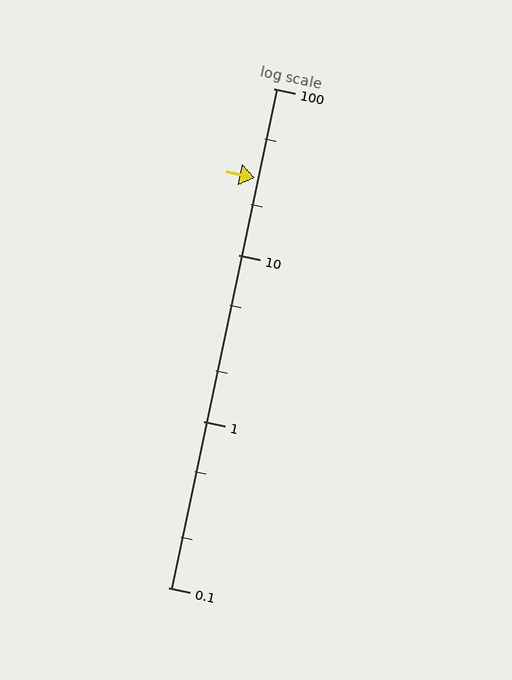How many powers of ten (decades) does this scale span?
The scale spans 3 decades, from 0.1 to 100.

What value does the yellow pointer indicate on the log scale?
The pointer indicates approximately 29.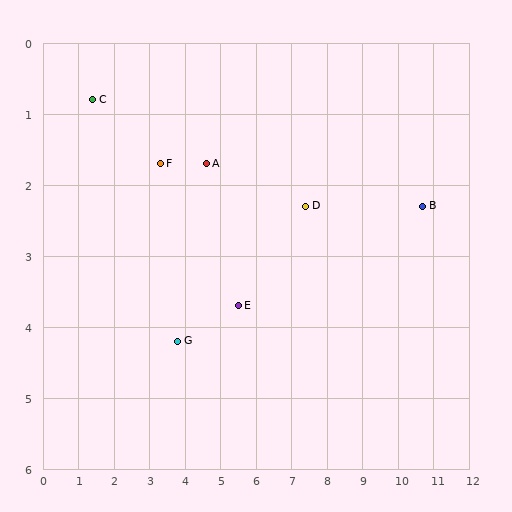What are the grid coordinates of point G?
Point G is at approximately (3.8, 4.2).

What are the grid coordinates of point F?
Point F is at approximately (3.3, 1.7).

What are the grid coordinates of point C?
Point C is at approximately (1.4, 0.8).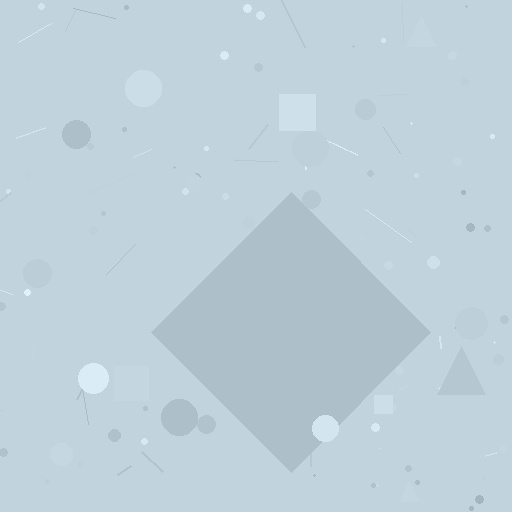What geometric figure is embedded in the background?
A diamond is embedded in the background.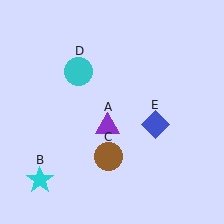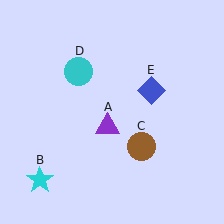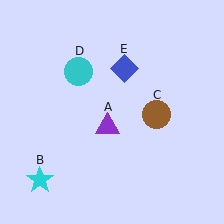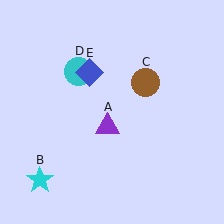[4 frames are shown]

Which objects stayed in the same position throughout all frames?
Purple triangle (object A) and cyan star (object B) and cyan circle (object D) remained stationary.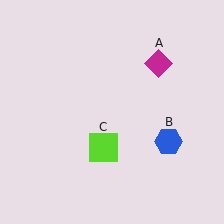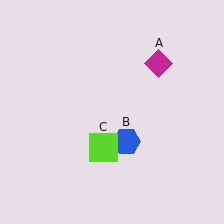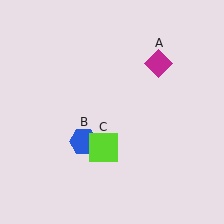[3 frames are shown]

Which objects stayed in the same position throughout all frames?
Magenta diamond (object A) and lime square (object C) remained stationary.